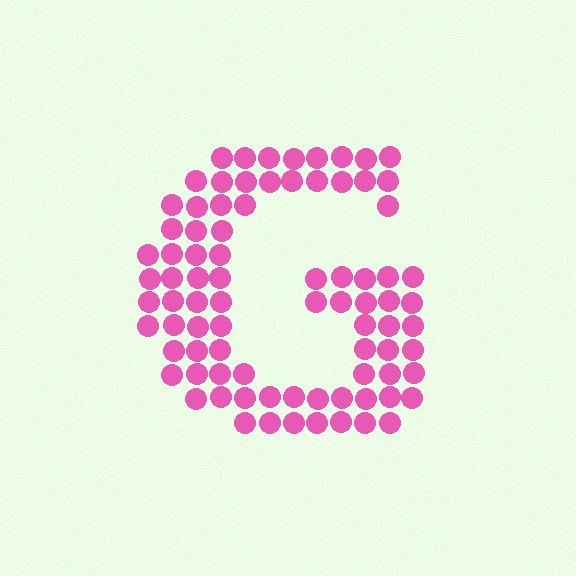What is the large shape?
The large shape is the letter G.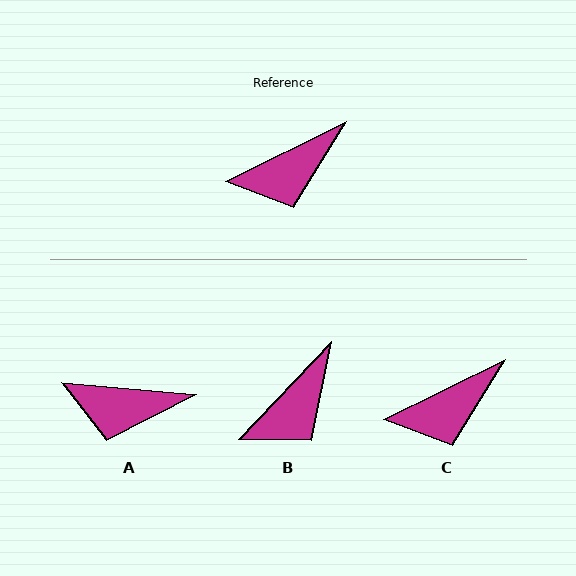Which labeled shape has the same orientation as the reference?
C.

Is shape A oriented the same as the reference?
No, it is off by about 31 degrees.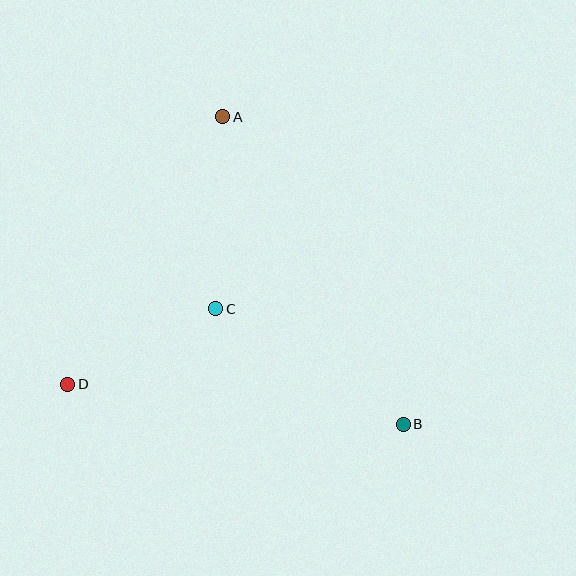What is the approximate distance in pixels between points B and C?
The distance between B and C is approximately 220 pixels.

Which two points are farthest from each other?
Points A and B are farthest from each other.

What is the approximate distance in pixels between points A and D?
The distance between A and D is approximately 309 pixels.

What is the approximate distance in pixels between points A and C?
The distance between A and C is approximately 192 pixels.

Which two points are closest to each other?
Points C and D are closest to each other.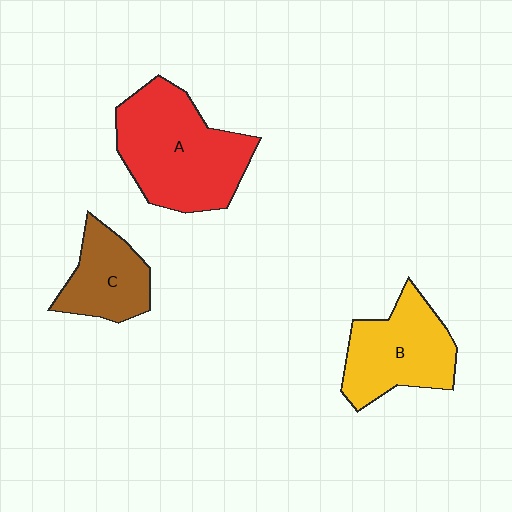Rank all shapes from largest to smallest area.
From largest to smallest: A (red), B (yellow), C (brown).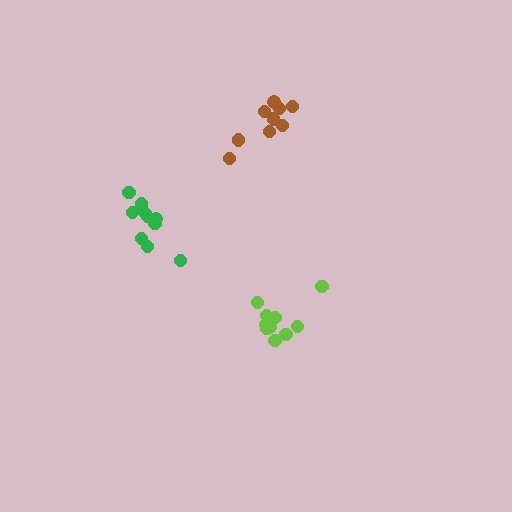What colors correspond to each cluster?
The clusters are colored: green, lime, brown.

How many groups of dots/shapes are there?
There are 3 groups.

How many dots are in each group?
Group 1: 10 dots, Group 2: 10 dots, Group 3: 9 dots (29 total).